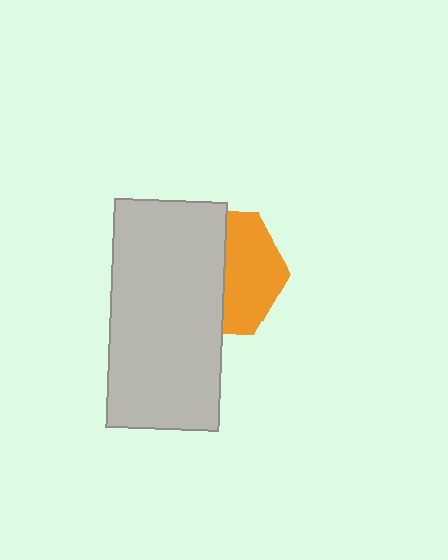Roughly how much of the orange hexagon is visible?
About half of it is visible (roughly 45%).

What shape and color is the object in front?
The object in front is a light gray rectangle.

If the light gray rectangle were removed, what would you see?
You would see the complete orange hexagon.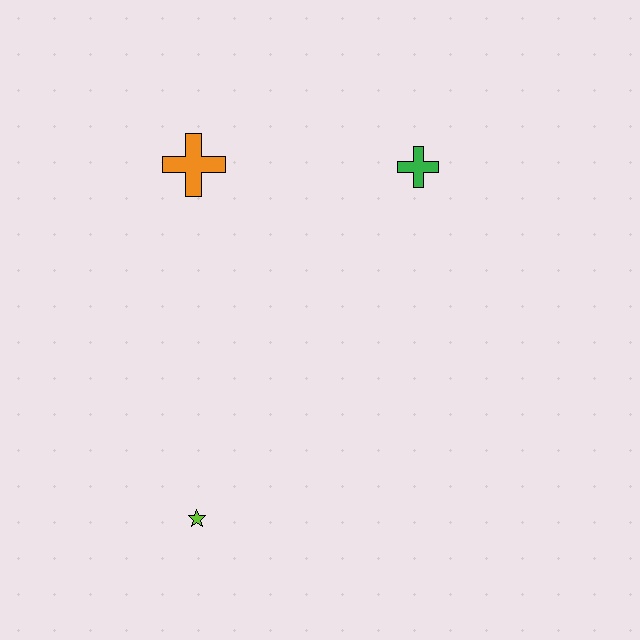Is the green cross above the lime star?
Yes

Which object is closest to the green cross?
The orange cross is closest to the green cross.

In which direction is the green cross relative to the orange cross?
The green cross is to the right of the orange cross.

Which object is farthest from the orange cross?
The lime star is farthest from the orange cross.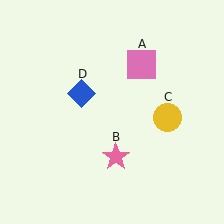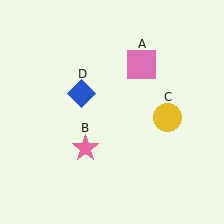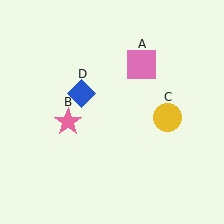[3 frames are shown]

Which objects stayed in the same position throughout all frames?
Pink square (object A) and yellow circle (object C) and blue diamond (object D) remained stationary.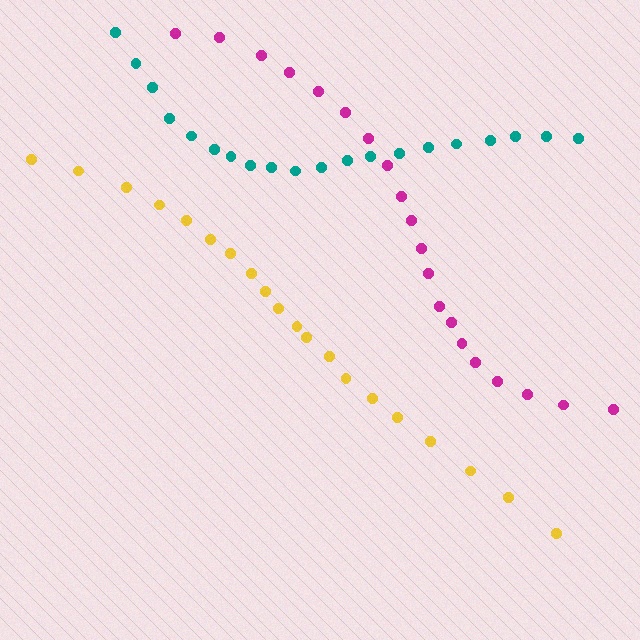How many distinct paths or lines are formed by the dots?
There are 3 distinct paths.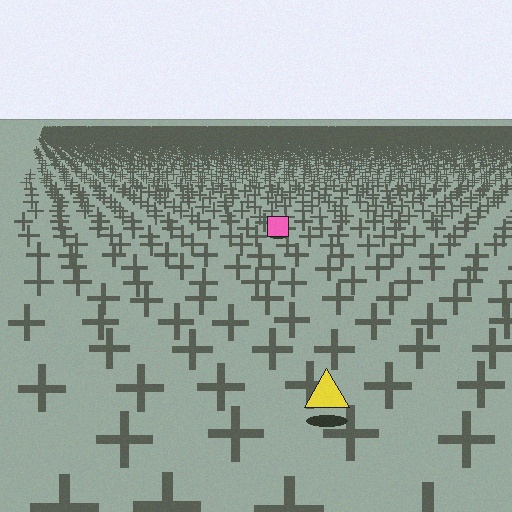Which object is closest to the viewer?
The yellow triangle is closest. The texture marks near it are larger and more spread out.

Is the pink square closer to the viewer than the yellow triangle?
No. The yellow triangle is closer — you can tell from the texture gradient: the ground texture is coarser near it.